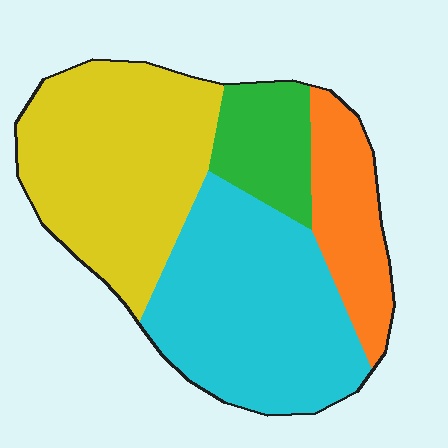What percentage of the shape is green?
Green takes up less than a quarter of the shape.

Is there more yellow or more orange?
Yellow.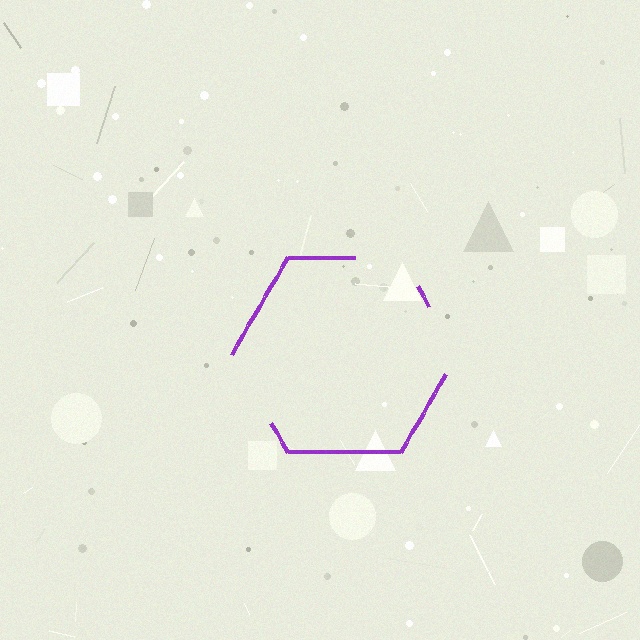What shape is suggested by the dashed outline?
The dashed outline suggests a hexagon.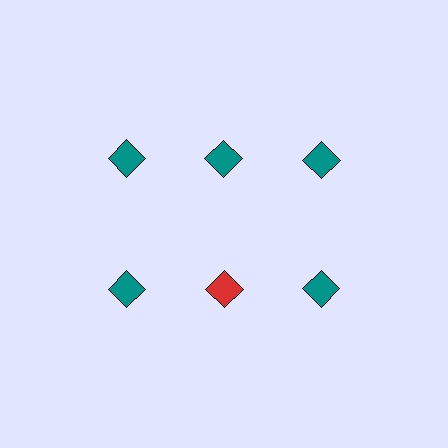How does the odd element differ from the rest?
It has a different color: red instead of teal.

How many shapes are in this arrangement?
There are 6 shapes arranged in a grid pattern.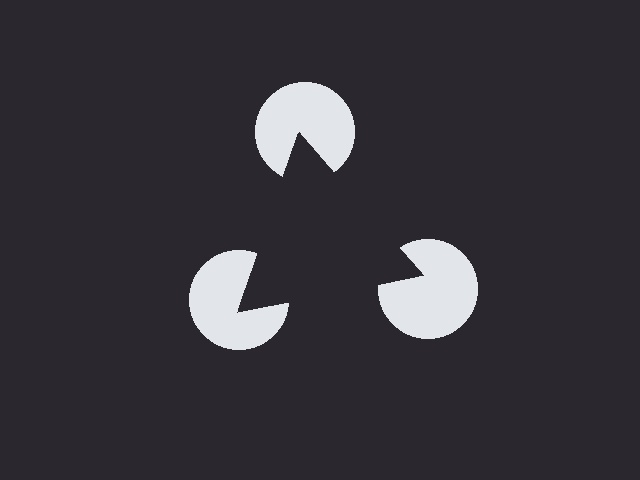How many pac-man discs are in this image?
There are 3 — one at each vertex of the illusory triangle.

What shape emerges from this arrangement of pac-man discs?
An illusory triangle — its edges are inferred from the aligned wedge cuts in the pac-man discs, not physically drawn.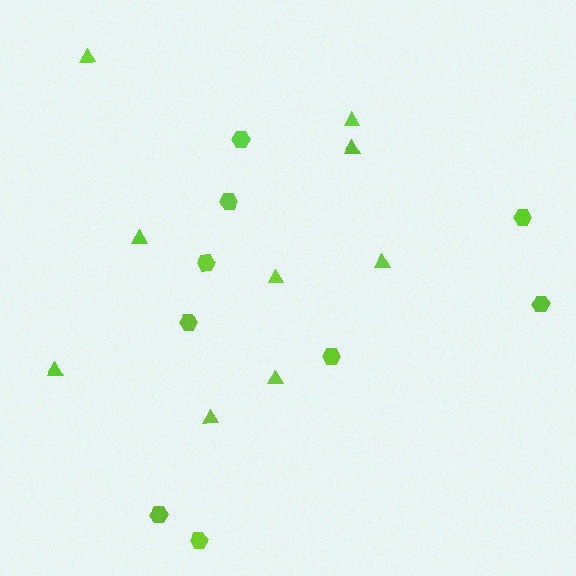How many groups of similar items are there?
There are 2 groups: one group of triangles (9) and one group of hexagons (9).